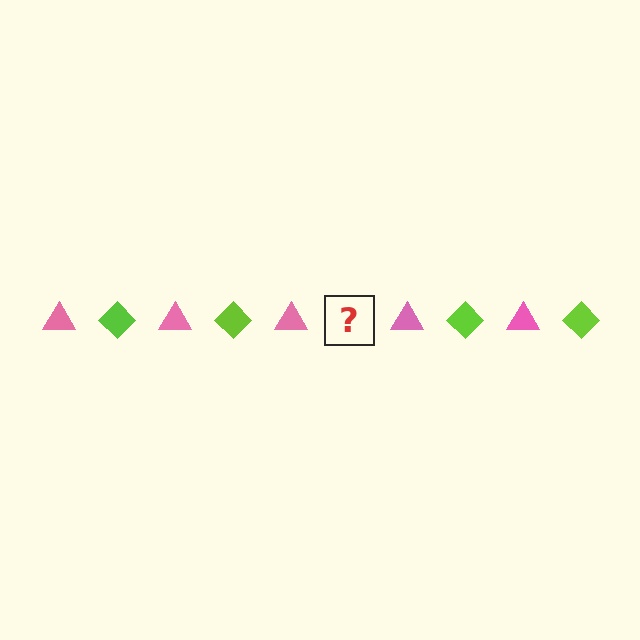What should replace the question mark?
The question mark should be replaced with a lime diamond.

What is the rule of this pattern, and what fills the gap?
The rule is that the pattern alternates between pink triangle and lime diamond. The gap should be filled with a lime diamond.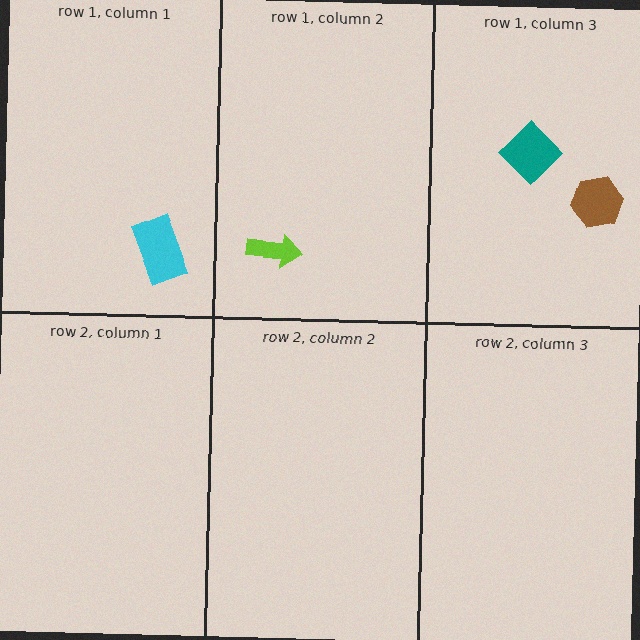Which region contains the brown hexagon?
The row 1, column 3 region.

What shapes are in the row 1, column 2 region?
The lime arrow.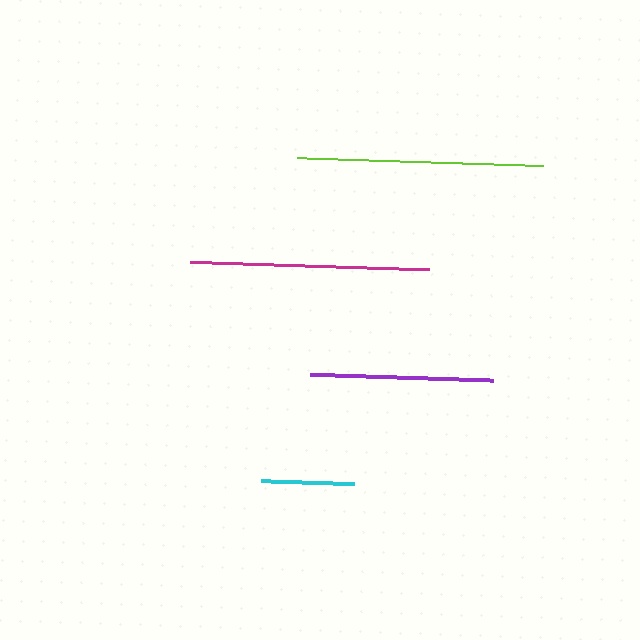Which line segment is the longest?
The lime line is the longest at approximately 246 pixels.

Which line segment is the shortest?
The cyan line is the shortest at approximately 93 pixels.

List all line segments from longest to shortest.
From longest to shortest: lime, magenta, purple, cyan.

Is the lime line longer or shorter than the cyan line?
The lime line is longer than the cyan line.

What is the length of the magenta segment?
The magenta segment is approximately 239 pixels long.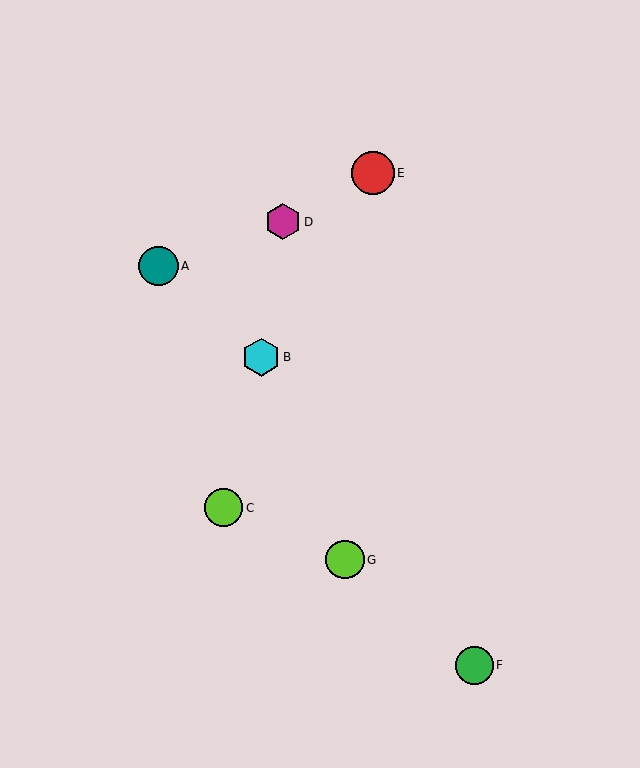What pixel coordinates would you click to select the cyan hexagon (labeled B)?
Click at (261, 357) to select the cyan hexagon B.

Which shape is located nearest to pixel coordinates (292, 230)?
The magenta hexagon (labeled D) at (283, 222) is nearest to that location.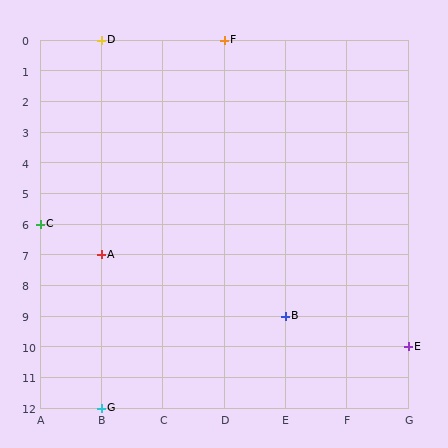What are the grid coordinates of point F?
Point F is at grid coordinates (D, 0).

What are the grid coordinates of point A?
Point A is at grid coordinates (B, 7).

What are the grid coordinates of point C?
Point C is at grid coordinates (A, 6).